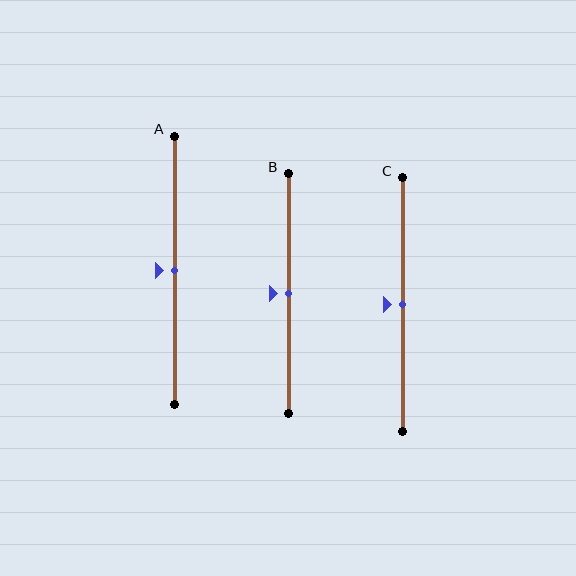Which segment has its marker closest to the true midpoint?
Segment A has its marker closest to the true midpoint.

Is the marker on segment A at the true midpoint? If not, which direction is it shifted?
Yes, the marker on segment A is at the true midpoint.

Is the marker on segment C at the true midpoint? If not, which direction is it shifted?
Yes, the marker on segment C is at the true midpoint.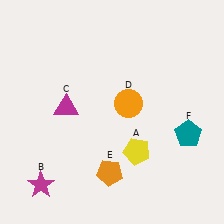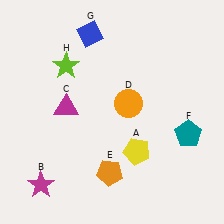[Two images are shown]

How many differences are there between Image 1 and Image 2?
There are 2 differences between the two images.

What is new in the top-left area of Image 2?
A blue diamond (G) was added in the top-left area of Image 2.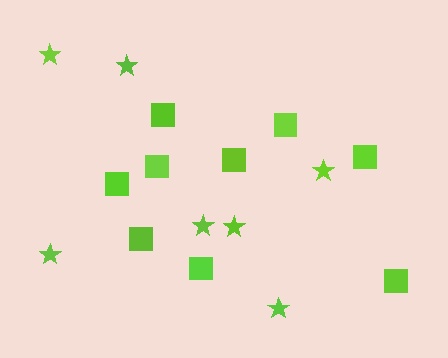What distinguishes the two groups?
There are 2 groups: one group of squares (9) and one group of stars (7).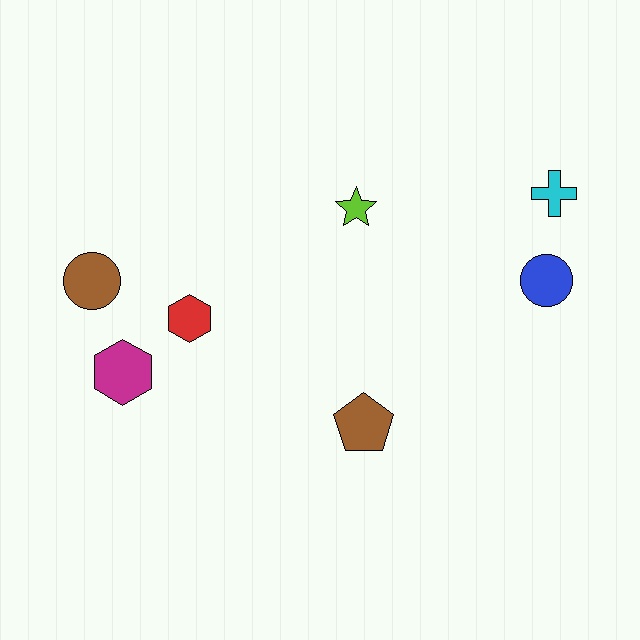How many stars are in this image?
There is 1 star.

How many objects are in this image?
There are 7 objects.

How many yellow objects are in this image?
There are no yellow objects.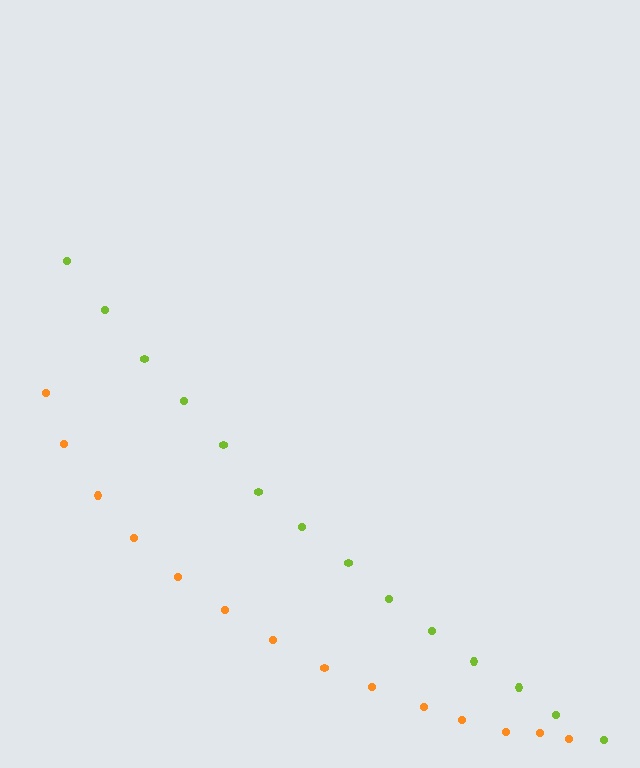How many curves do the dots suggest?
There are 2 distinct paths.